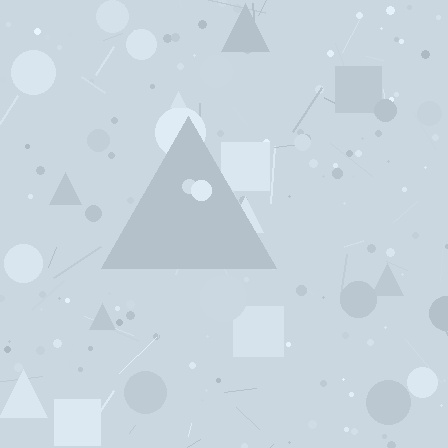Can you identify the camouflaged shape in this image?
The camouflaged shape is a triangle.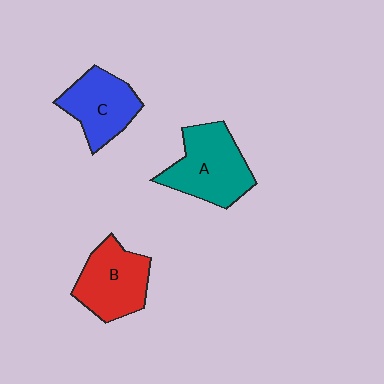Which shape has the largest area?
Shape A (teal).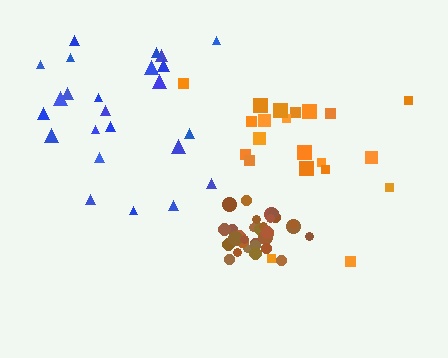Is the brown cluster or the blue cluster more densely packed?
Brown.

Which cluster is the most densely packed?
Brown.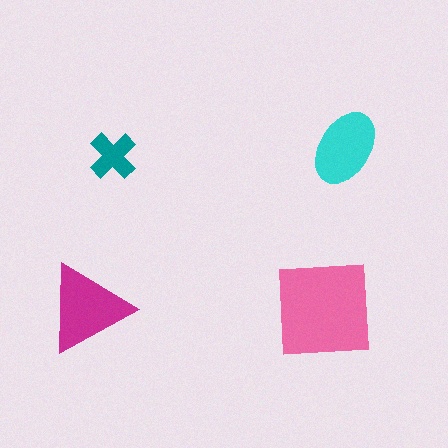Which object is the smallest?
The teal cross.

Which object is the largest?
The pink square.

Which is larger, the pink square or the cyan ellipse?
The pink square.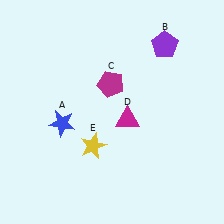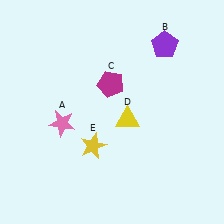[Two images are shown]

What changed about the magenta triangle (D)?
In Image 1, D is magenta. In Image 2, it changed to yellow.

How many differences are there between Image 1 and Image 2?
There are 2 differences between the two images.